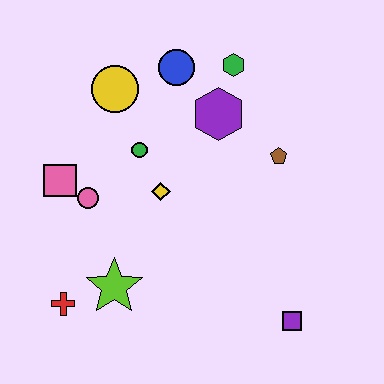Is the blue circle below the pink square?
No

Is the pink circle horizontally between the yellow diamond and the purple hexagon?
No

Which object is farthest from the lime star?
The green hexagon is farthest from the lime star.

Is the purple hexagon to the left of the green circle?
No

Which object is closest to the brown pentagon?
The purple hexagon is closest to the brown pentagon.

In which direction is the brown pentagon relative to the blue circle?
The brown pentagon is to the right of the blue circle.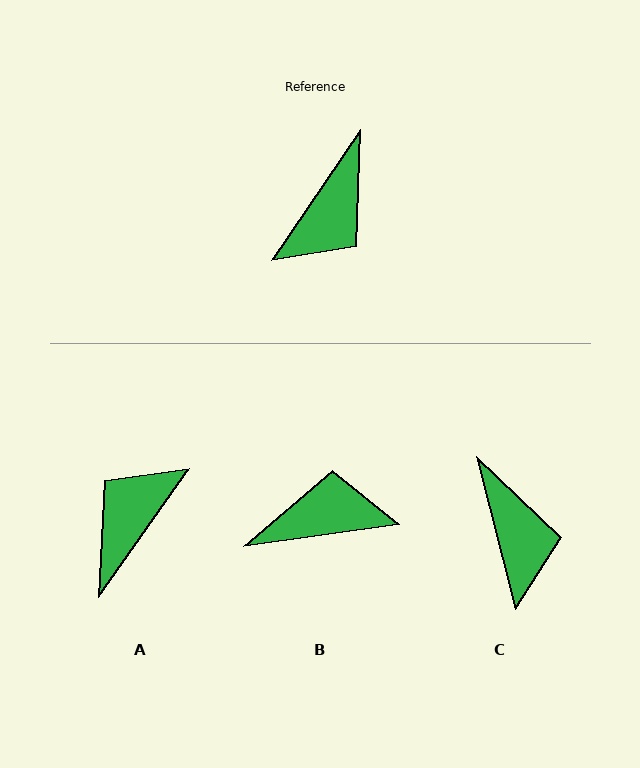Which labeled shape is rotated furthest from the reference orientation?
A, about 179 degrees away.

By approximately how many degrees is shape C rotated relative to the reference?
Approximately 48 degrees counter-clockwise.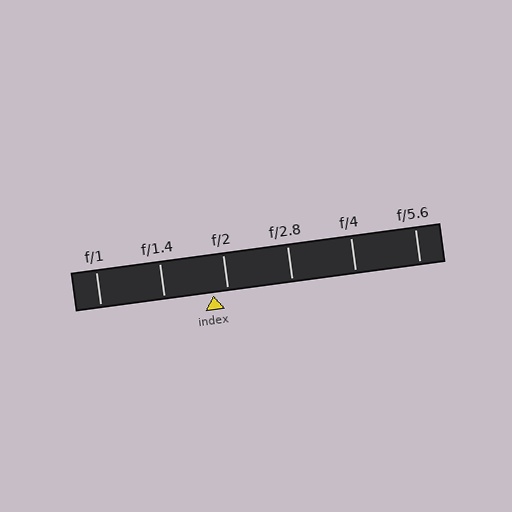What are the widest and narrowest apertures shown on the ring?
The widest aperture shown is f/1 and the narrowest is f/5.6.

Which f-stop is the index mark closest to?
The index mark is closest to f/2.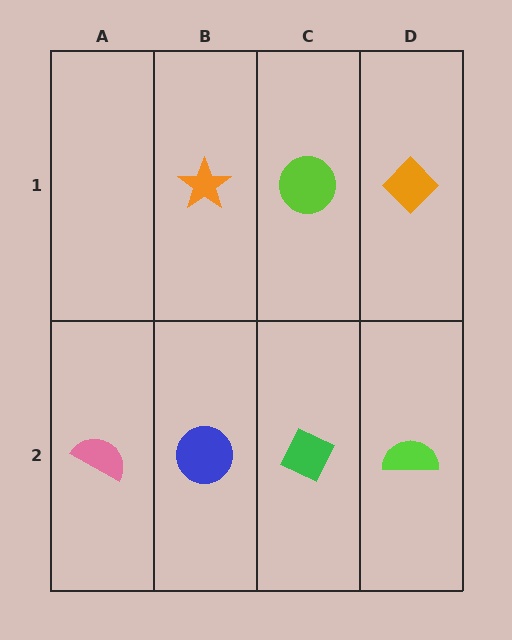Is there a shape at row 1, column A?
No, that cell is empty.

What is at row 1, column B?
An orange star.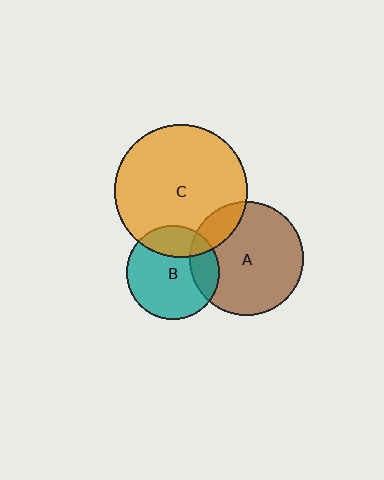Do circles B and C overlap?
Yes.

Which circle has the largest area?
Circle C (orange).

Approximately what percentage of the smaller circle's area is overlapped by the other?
Approximately 25%.